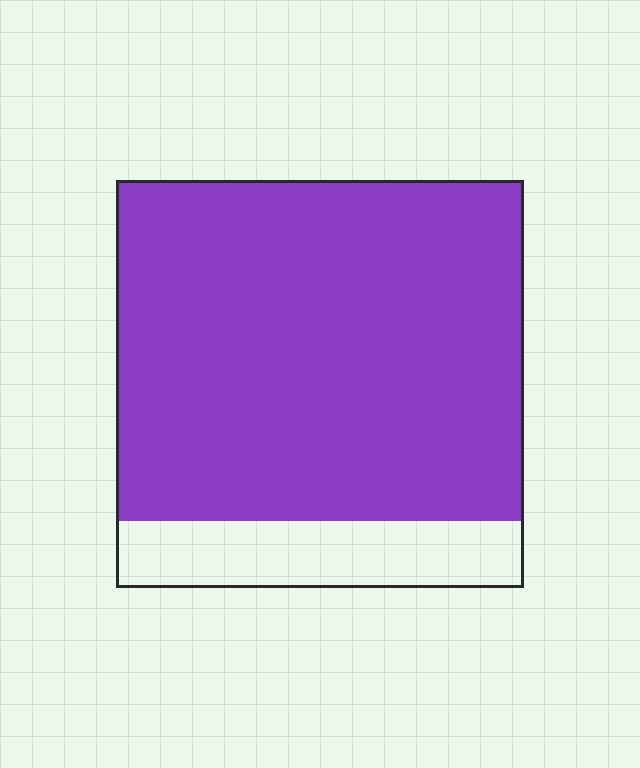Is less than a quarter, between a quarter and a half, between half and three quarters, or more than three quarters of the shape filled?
More than three quarters.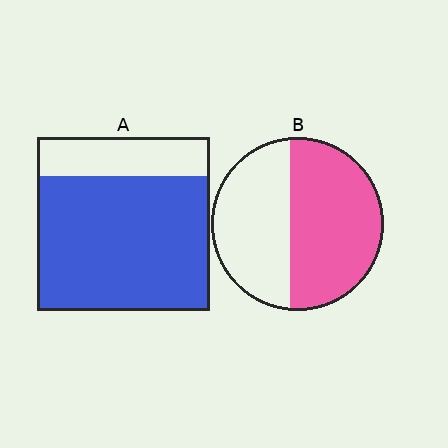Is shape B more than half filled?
Yes.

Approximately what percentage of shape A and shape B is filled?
A is approximately 80% and B is approximately 55%.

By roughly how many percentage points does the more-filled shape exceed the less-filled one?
By roughly 20 percentage points (A over B).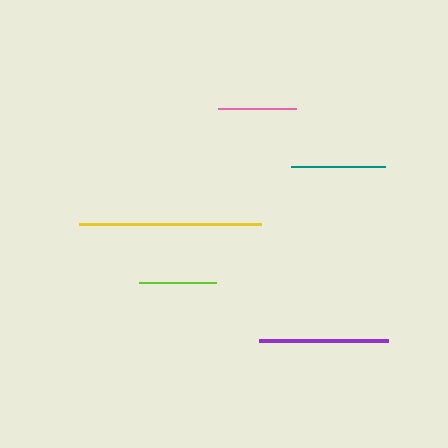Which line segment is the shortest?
The lime line is the shortest at approximately 77 pixels.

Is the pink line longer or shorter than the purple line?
The purple line is longer than the pink line.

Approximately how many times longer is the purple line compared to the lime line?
The purple line is approximately 1.7 times the length of the lime line.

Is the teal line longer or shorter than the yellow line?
The yellow line is longer than the teal line.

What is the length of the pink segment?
The pink segment is approximately 78 pixels long.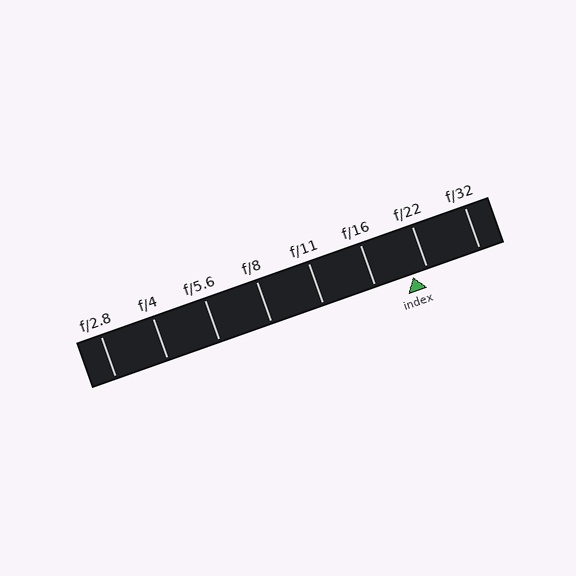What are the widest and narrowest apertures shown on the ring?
The widest aperture shown is f/2.8 and the narrowest is f/32.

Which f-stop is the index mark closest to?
The index mark is closest to f/22.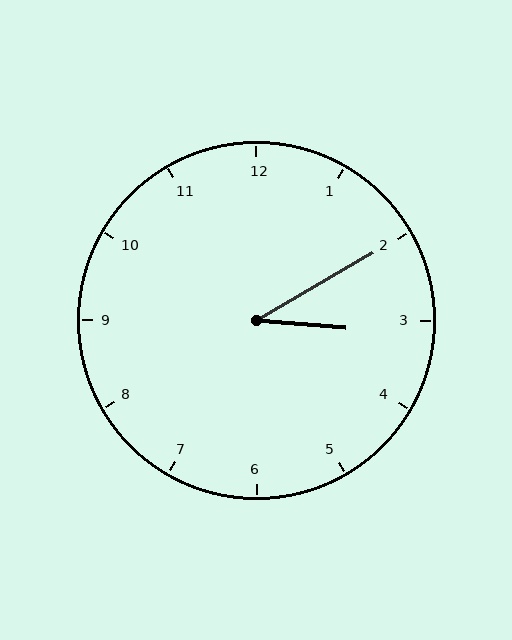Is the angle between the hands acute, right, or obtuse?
It is acute.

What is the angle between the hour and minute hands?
Approximately 35 degrees.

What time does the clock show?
3:10.